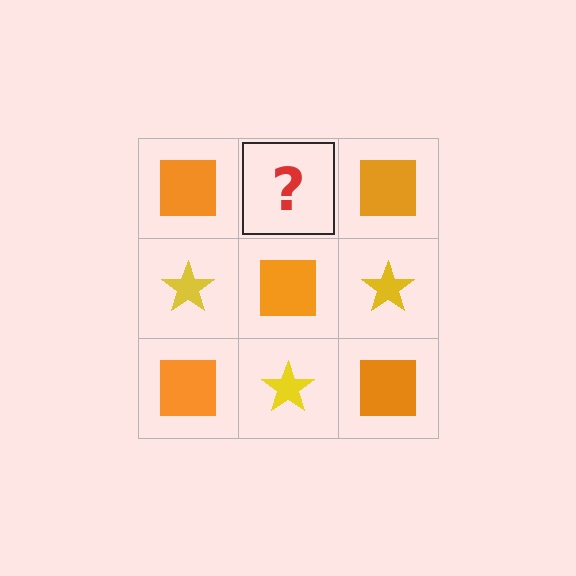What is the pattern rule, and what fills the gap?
The rule is that it alternates orange square and yellow star in a checkerboard pattern. The gap should be filled with a yellow star.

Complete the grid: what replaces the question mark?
The question mark should be replaced with a yellow star.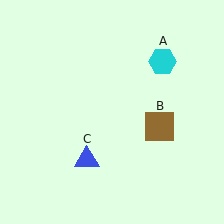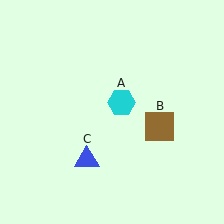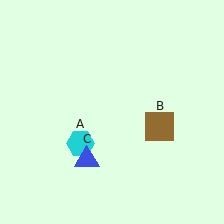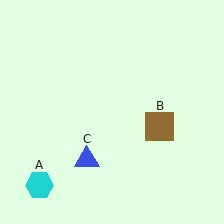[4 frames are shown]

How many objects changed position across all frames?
1 object changed position: cyan hexagon (object A).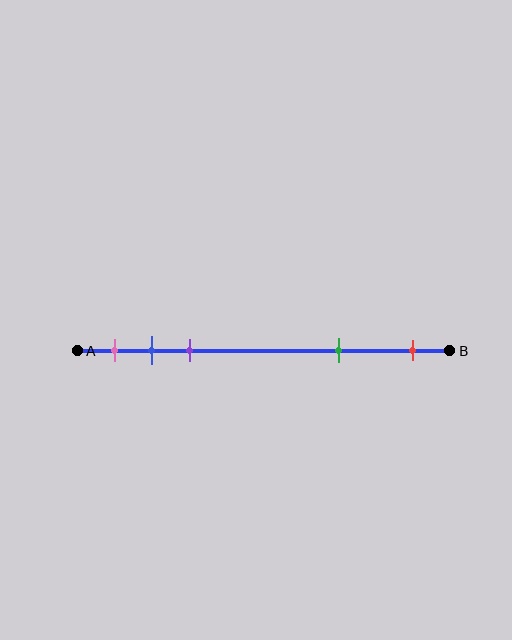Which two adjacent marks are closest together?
The blue and purple marks are the closest adjacent pair.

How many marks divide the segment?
There are 5 marks dividing the segment.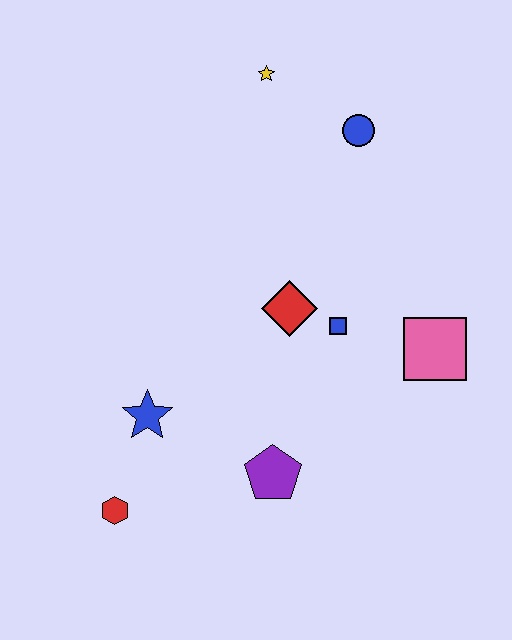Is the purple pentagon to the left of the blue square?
Yes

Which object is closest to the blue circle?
The yellow star is closest to the blue circle.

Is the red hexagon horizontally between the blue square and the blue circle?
No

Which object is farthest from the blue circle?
The red hexagon is farthest from the blue circle.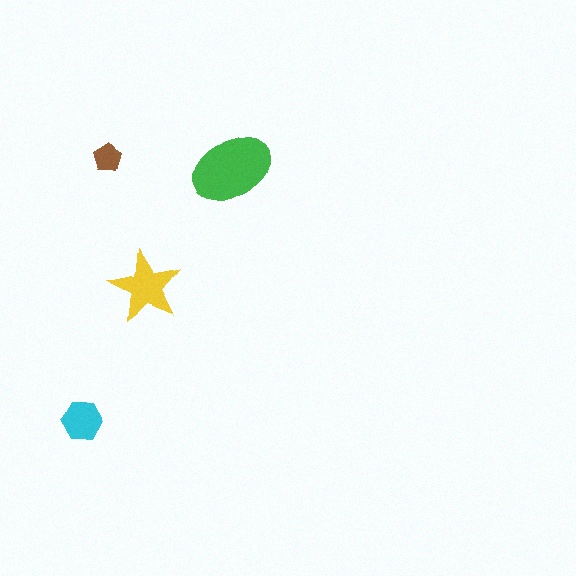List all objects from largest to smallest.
The green ellipse, the yellow star, the cyan hexagon, the brown pentagon.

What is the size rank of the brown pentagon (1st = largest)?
4th.